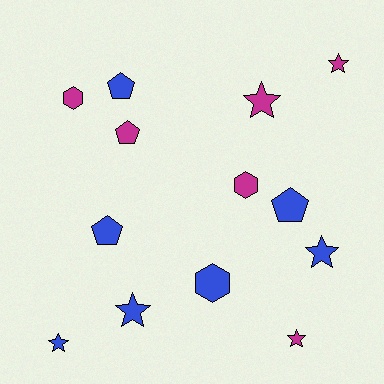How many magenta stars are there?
There are 3 magenta stars.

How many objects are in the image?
There are 13 objects.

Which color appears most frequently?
Blue, with 7 objects.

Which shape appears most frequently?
Star, with 6 objects.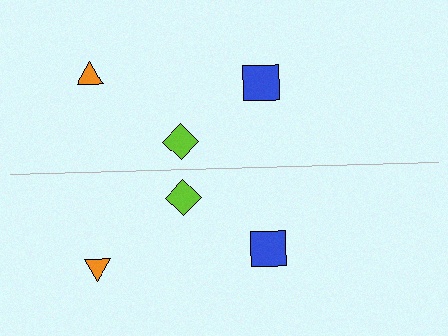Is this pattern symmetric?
Yes, this pattern has bilateral (reflection) symmetry.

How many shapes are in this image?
There are 6 shapes in this image.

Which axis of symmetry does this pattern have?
The pattern has a horizontal axis of symmetry running through the center of the image.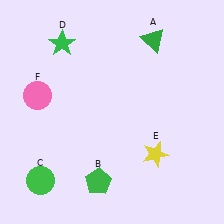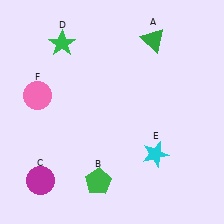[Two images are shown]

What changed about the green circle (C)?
In Image 1, C is green. In Image 2, it changed to magenta.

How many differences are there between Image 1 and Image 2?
There are 2 differences between the two images.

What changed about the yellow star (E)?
In Image 1, E is yellow. In Image 2, it changed to cyan.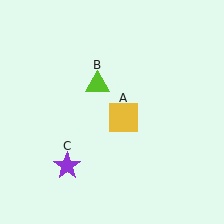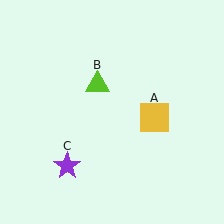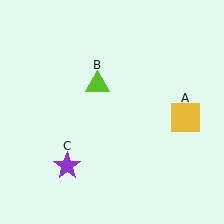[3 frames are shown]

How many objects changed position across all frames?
1 object changed position: yellow square (object A).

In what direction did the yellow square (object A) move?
The yellow square (object A) moved right.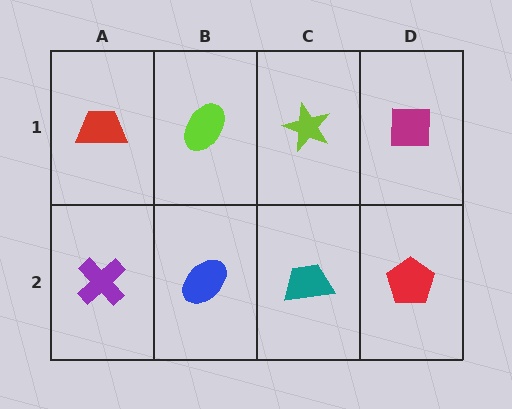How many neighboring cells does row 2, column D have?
2.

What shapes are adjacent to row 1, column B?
A blue ellipse (row 2, column B), a red trapezoid (row 1, column A), a lime star (row 1, column C).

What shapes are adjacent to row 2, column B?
A lime ellipse (row 1, column B), a purple cross (row 2, column A), a teal trapezoid (row 2, column C).